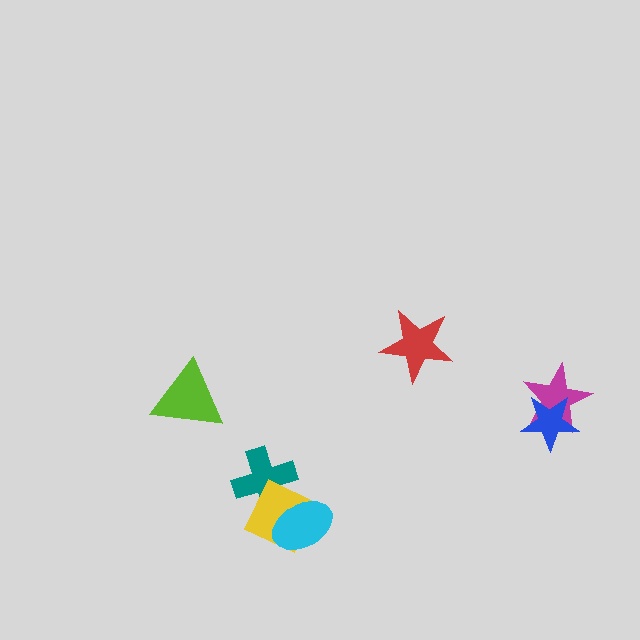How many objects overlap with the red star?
0 objects overlap with the red star.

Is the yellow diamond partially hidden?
Yes, it is partially covered by another shape.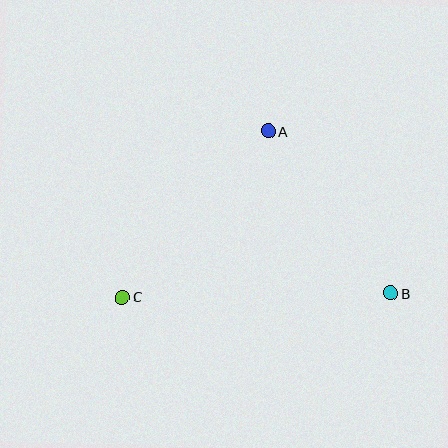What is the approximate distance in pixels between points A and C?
The distance between A and C is approximately 221 pixels.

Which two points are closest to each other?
Points A and B are closest to each other.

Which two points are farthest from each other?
Points B and C are farthest from each other.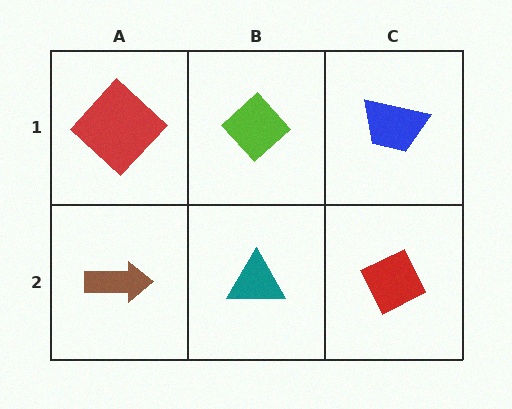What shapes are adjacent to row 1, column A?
A brown arrow (row 2, column A), a lime diamond (row 1, column B).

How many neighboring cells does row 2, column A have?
2.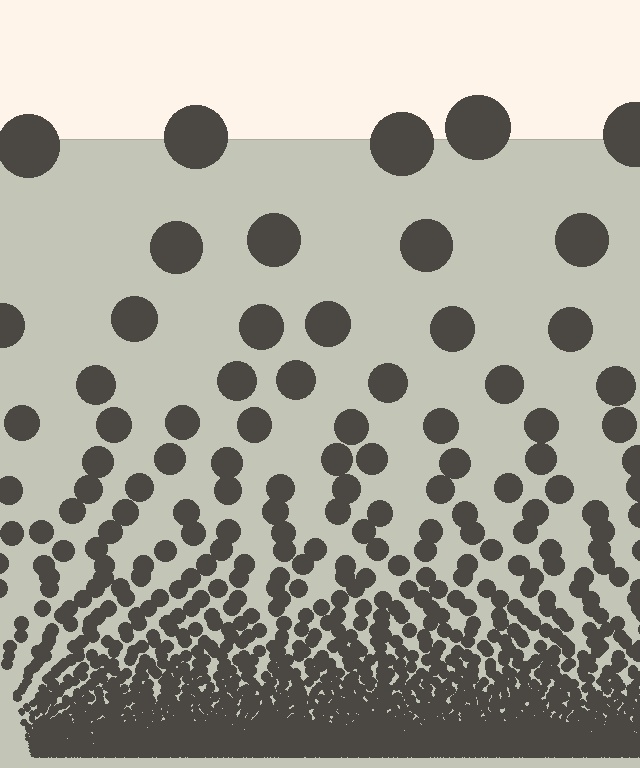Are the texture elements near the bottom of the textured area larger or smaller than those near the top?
Smaller. The gradient is inverted — elements near the bottom are smaller and denser.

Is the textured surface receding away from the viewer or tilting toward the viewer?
The surface appears to tilt toward the viewer. Texture elements get larger and sparser toward the top.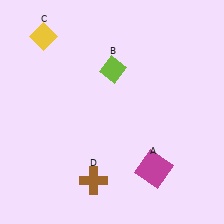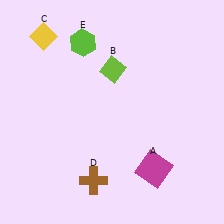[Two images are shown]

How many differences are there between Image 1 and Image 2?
There is 1 difference between the two images.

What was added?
A lime hexagon (E) was added in Image 2.